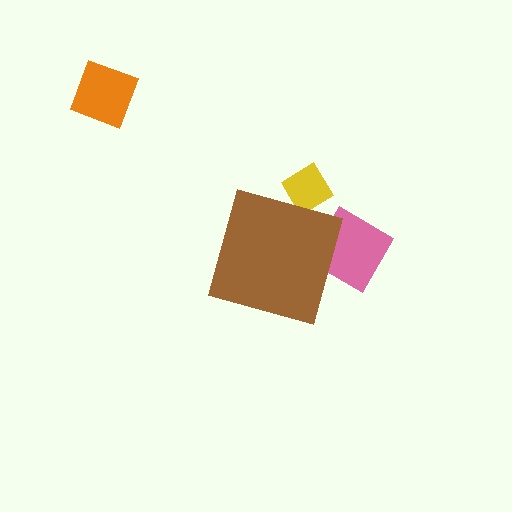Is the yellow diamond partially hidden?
Yes, the yellow diamond is partially hidden behind the brown diamond.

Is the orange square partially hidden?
No, the orange square is fully visible.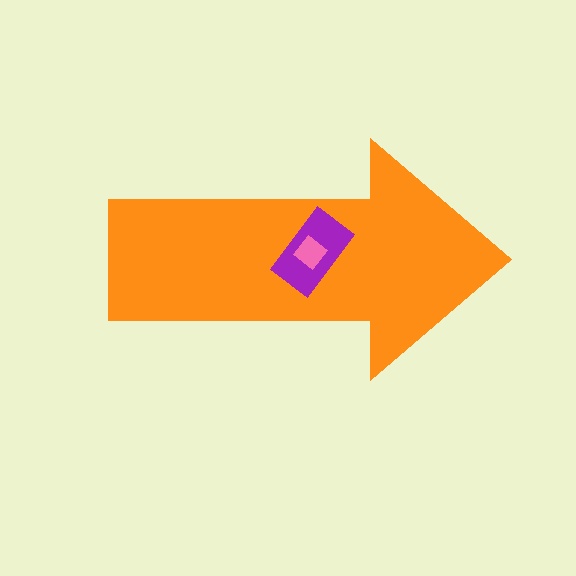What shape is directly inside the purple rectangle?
The pink diamond.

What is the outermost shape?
The orange arrow.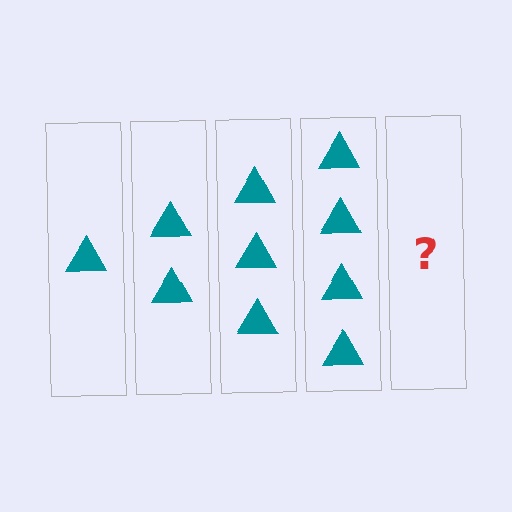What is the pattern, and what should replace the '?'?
The pattern is that each step adds one more triangle. The '?' should be 5 triangles.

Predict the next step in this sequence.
The next step is 5 triangles.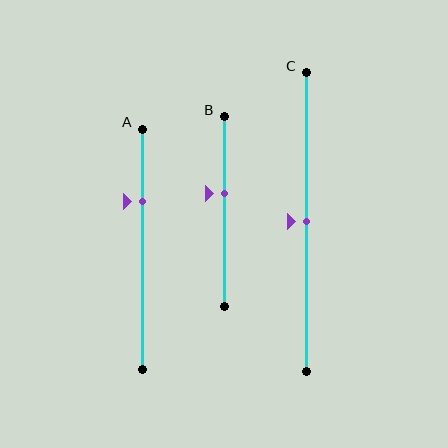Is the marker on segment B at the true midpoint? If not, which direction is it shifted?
No, the marker on segment B is shifted upward by about 10% of the segment length.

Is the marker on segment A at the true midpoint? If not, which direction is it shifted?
No, the marker on segment A is shifted upward by about 20% of the segment length.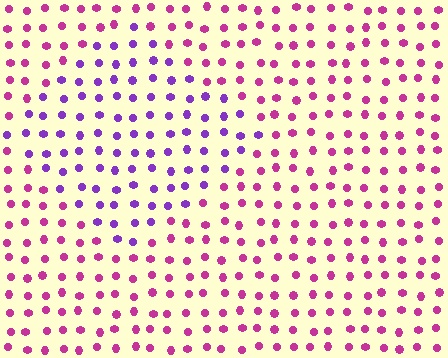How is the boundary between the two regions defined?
The boundary is defined purely by a slight shift in hue (about 44 degrees). Spacing, size, and orientation are identical on both sides.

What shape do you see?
I see a diamond.